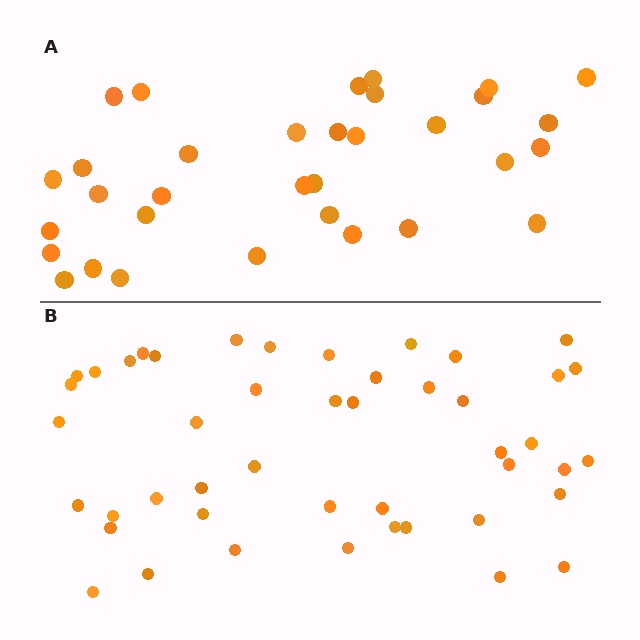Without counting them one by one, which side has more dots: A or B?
Region B (the bottom region) has more dots.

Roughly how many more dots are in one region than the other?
Region B has approximately 15 more dots than region A.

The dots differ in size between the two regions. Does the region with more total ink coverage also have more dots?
No. Region A has more total ink coverage because its dots are larger, but region B actually contains more individual dots. Total area can be misleading — the number of items is what matters here.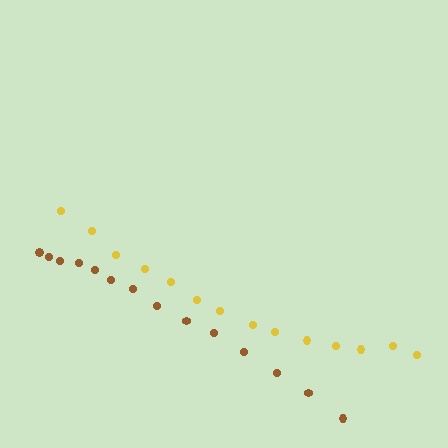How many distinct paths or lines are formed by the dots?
There are 2 distinct paths.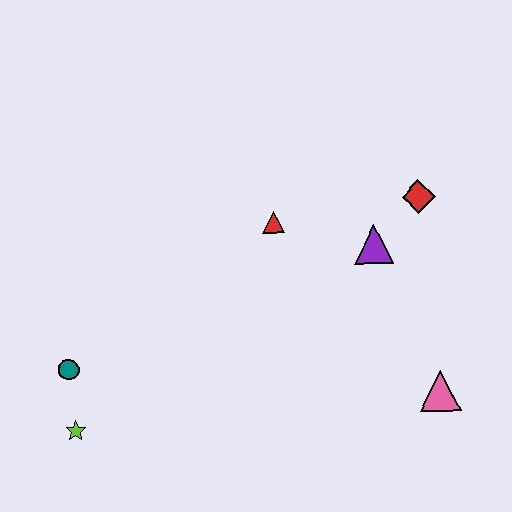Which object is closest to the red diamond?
The purple triangle is closest to the red diamond.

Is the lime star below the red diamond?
Yes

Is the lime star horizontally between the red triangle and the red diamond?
No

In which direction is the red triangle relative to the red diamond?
The red triangle is to the left of the red diamond.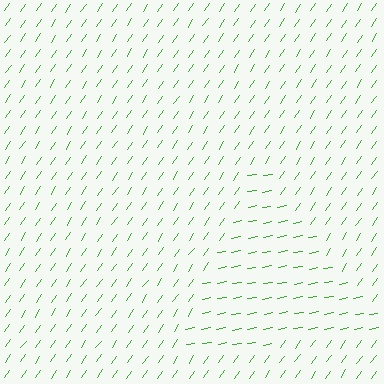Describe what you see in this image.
The image is filled with small green line segments. A triangle region in the image has lines oriented differently from the surrounding lines, creating a visible texture boundary.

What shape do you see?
I see a triangle.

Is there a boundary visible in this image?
Yes, there is a texture boundary formed by a change in line orientation.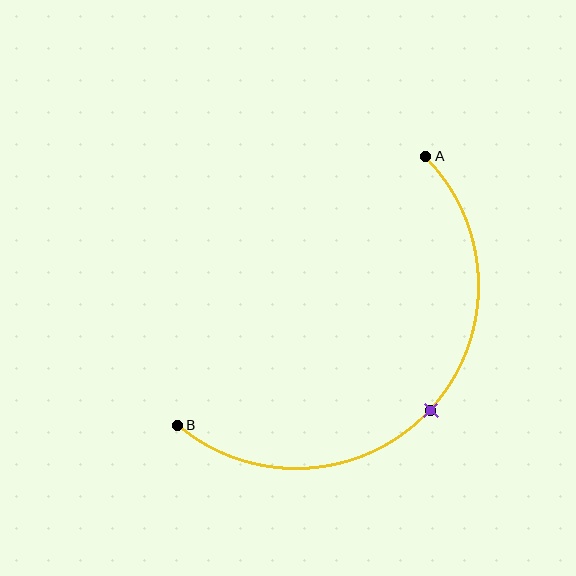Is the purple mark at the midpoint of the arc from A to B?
Yes. The purple mark lies on the arc at equal arc-length from both A and B — it is the arc midpoint.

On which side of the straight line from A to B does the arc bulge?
The arc bulges below and to the right of the straight line connecting A and B.